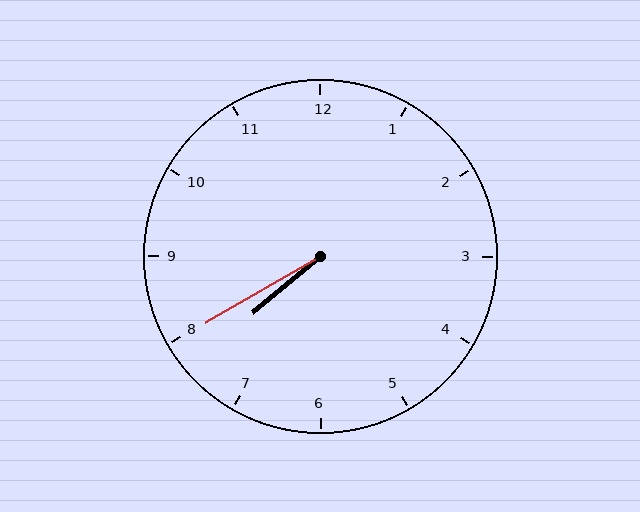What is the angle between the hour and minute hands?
Approximately 10 degrees.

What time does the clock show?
7:40.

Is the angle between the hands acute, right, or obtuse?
It is acute.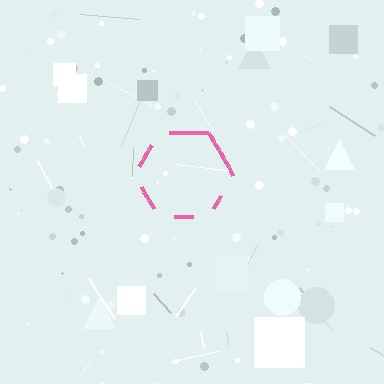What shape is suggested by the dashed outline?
The dashed outline suggests a hexagon.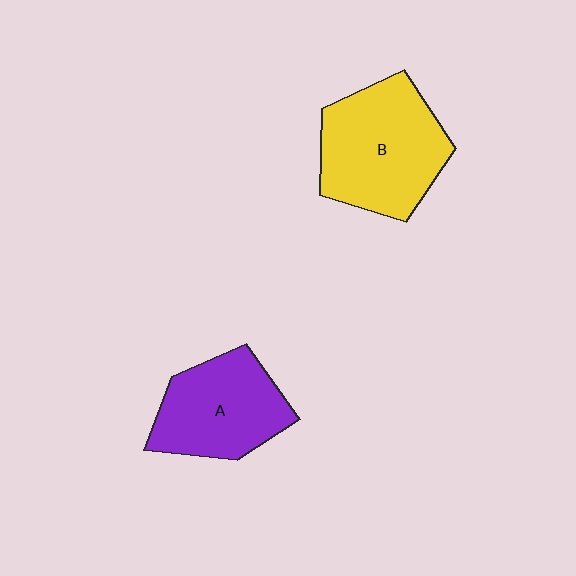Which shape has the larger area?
Shape B (yellow).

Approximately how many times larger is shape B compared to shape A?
Approximately 1.2 times.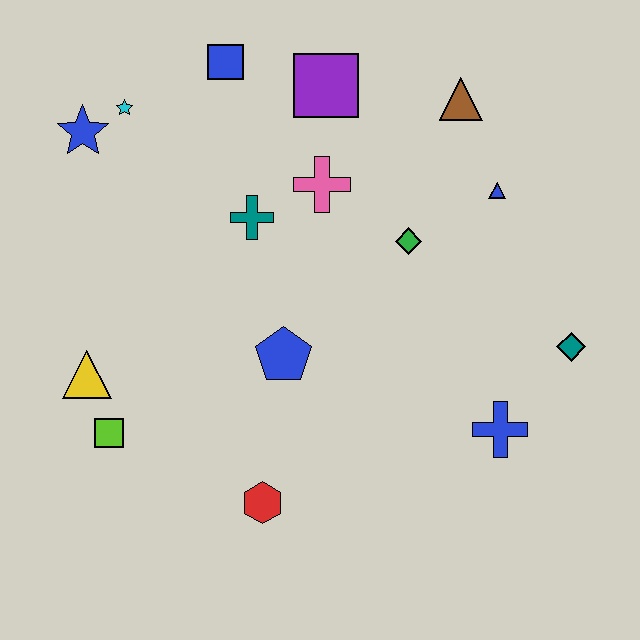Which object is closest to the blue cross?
The teal diamond is closest to the blue cross.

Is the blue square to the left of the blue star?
No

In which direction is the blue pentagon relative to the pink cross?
The blue pentagon is below the pink cross.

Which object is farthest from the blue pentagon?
The brown triangle is farthest from the blue pentagon.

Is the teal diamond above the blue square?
No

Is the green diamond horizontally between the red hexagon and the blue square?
No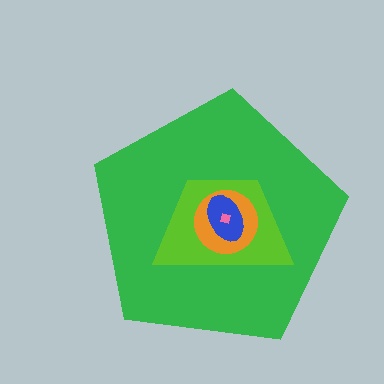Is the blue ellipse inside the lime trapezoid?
Yes.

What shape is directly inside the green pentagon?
The lime trapezoid.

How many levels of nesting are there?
5.